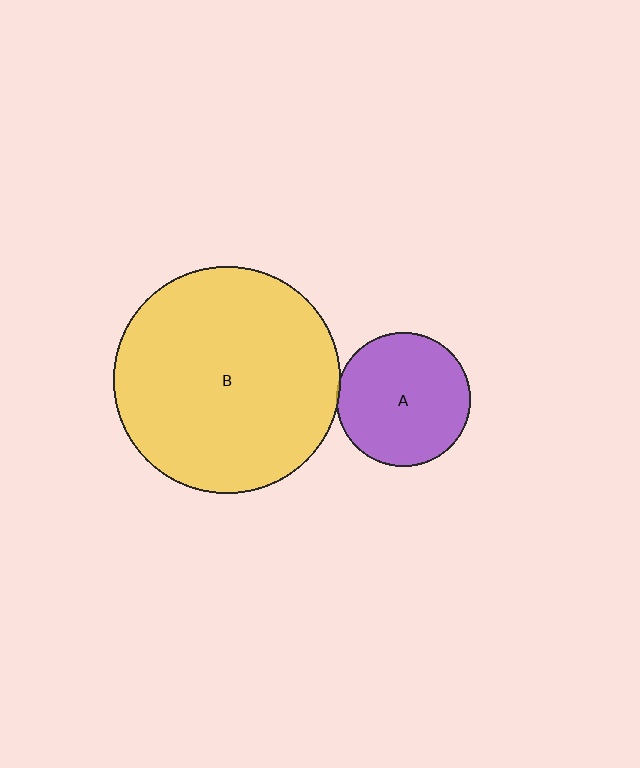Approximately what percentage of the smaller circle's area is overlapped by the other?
Approximately 5%.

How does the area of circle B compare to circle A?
Approximately 2.9 times.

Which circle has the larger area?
Circle B (yellow).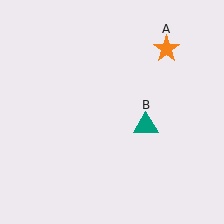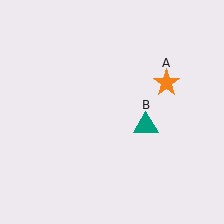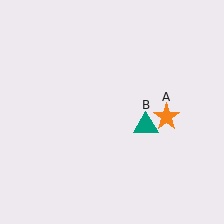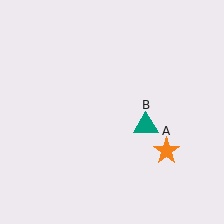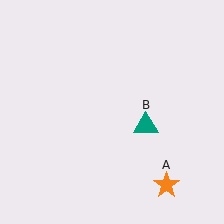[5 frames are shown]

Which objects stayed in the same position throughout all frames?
Teal triangle (object B) remained stationary.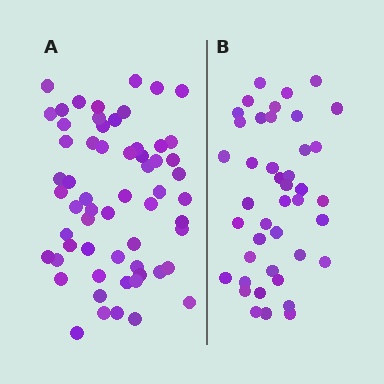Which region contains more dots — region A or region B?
Region A (the left region) has more dots.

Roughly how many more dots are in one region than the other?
Region A has approximately 20 more dots than region B.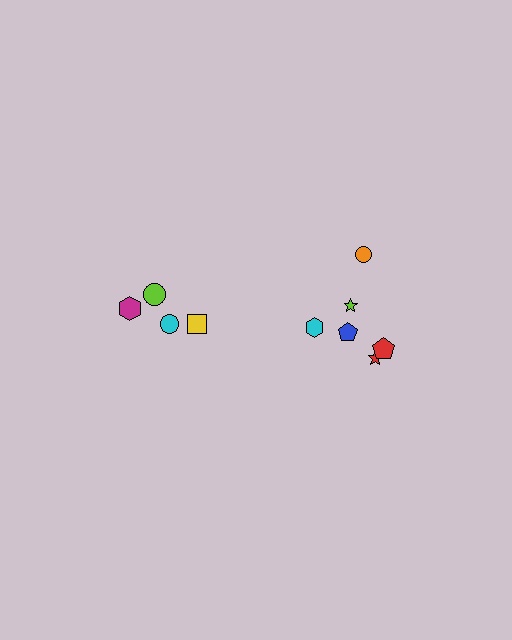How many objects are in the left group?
There are 4 objects.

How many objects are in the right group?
There are 6 objects.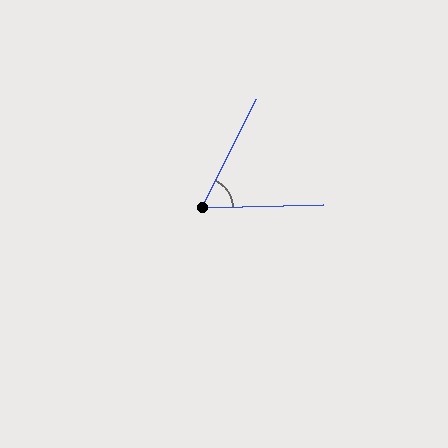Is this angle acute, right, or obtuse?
It is acute.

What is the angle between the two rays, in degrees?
Approximately 62 degrees.